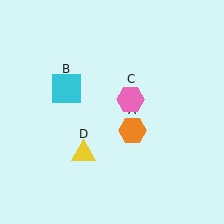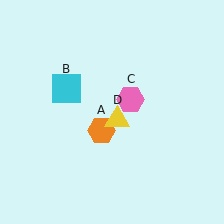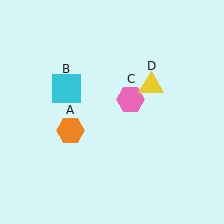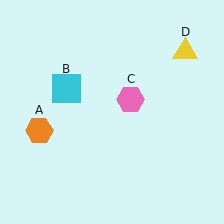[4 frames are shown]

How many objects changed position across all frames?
2 objects changed position: orange hexagon (object A), yellow triangle (object D).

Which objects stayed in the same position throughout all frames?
Cyan square (object B) and pink hexagon (object C) remained stationary.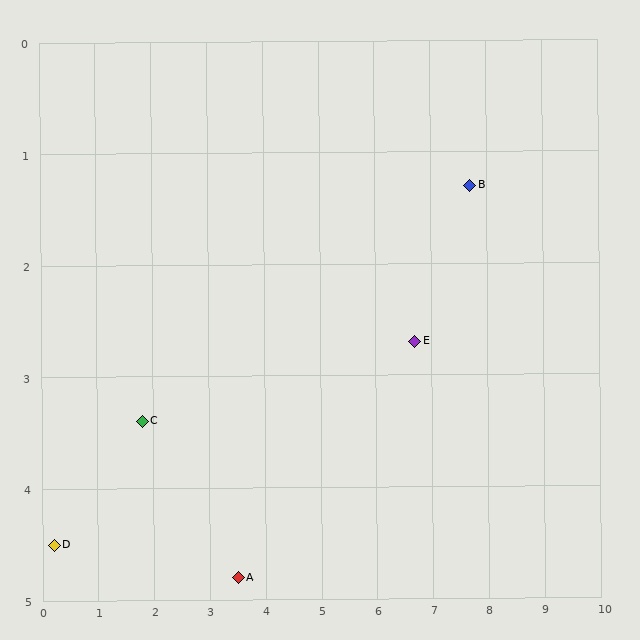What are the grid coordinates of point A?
Point A is at approximately (3.5, 4.8).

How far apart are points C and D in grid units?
Points C and D are about 1.9 grid units apart.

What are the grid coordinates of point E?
Point E is at approximately (6.7, 2.7).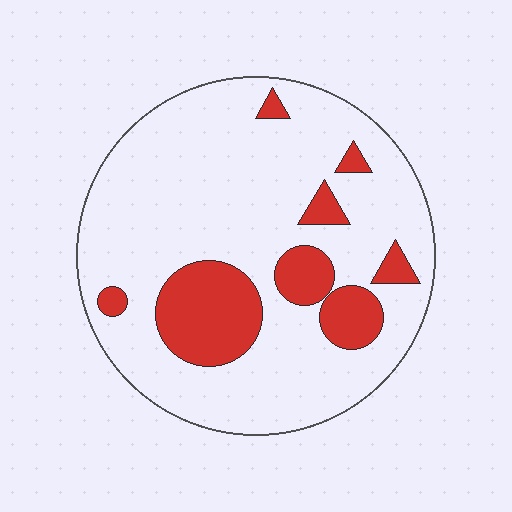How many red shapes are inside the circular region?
8.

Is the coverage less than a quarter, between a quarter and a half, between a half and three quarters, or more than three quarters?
Less than a quarter.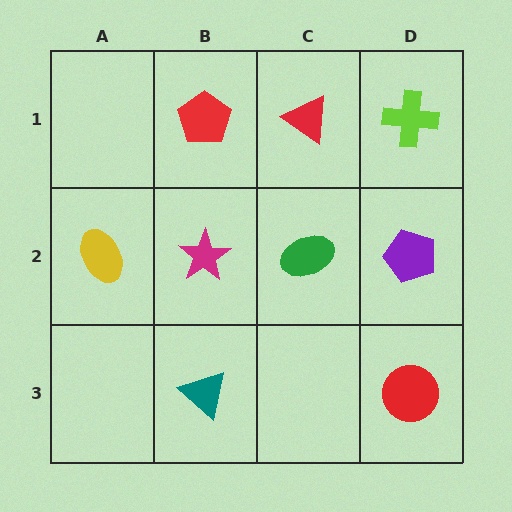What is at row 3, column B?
A teal triangle.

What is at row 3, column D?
A red circle.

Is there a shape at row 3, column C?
No, that cell is empty.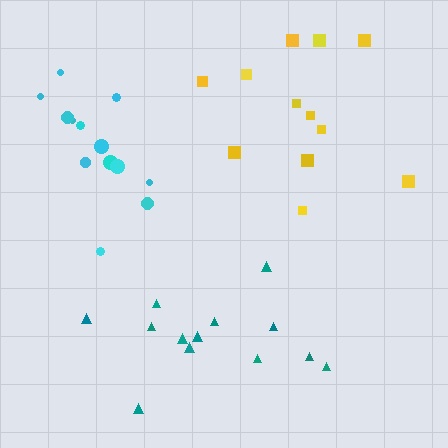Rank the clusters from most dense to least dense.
cyan, yellow, teal.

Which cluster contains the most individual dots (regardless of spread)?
Cyan (13).